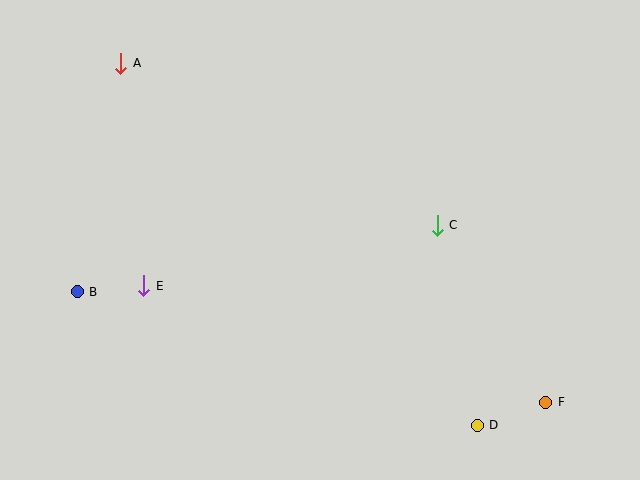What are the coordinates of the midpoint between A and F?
The midpoint between A and F is at (333, 233).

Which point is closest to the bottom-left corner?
Point B is closest to the bottom-left corner.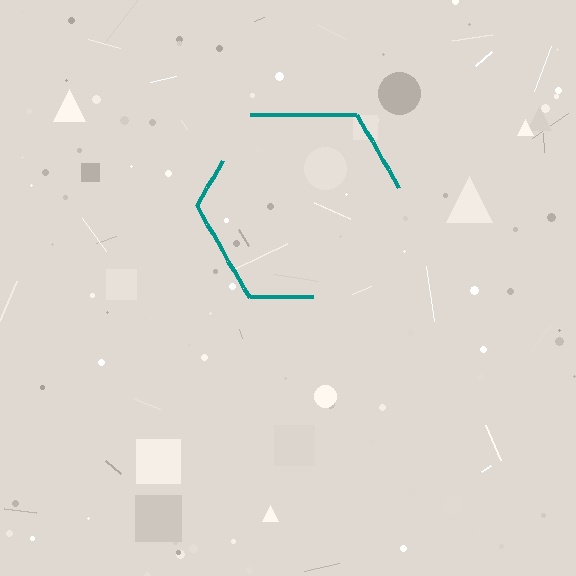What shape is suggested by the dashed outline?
The dashed outline suggests a hexagon.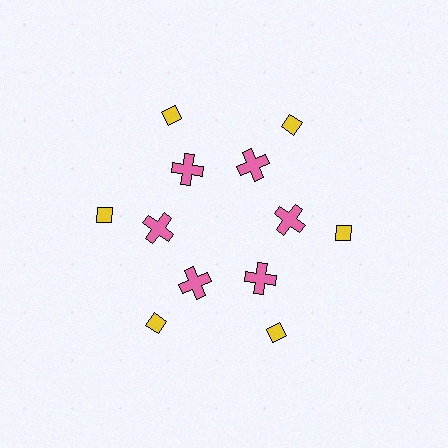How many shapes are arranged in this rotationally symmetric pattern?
There are 12 shapes, arranged in 6 groups of 2.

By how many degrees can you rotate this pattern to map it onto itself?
The pattern maps onto itself every 60 degrees of rotation.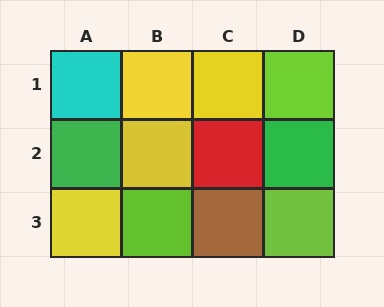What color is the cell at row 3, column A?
Yellow.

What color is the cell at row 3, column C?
Brown.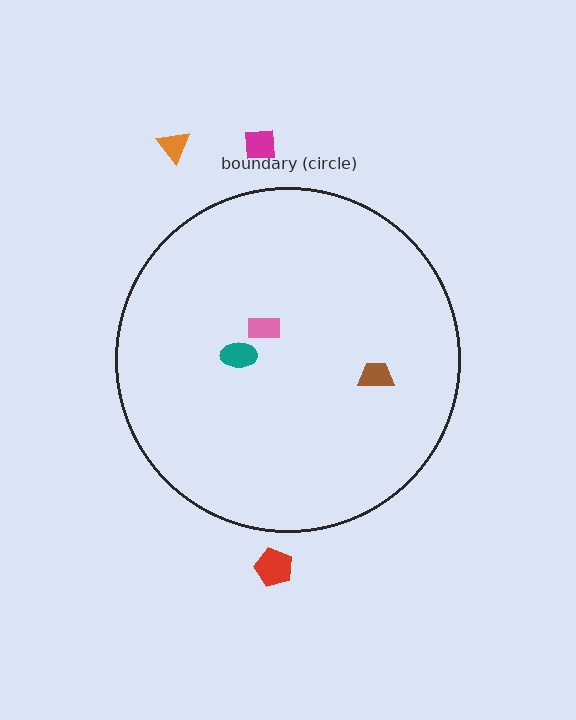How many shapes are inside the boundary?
3 inside, 4 outside.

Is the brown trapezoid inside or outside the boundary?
Inside.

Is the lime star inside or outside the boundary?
Outside.